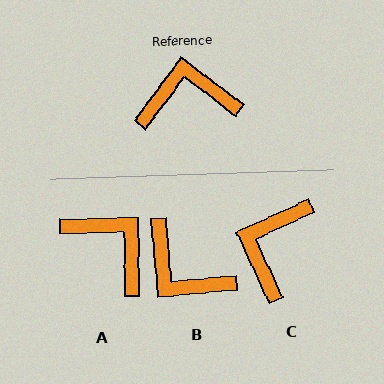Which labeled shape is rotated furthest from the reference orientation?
B, about 132 degrees away.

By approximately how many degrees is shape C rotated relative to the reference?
Approximately 61 degrees counter-clockwise.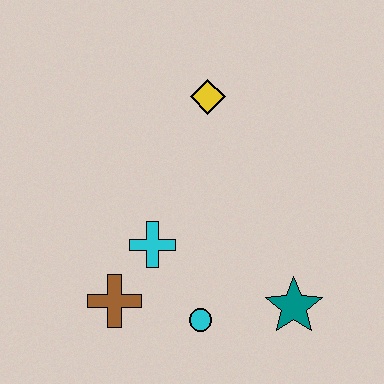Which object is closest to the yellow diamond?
The cyan cross is closest to the yellow diamond.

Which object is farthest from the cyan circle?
The yellow diamond is farthest from the cyan circle.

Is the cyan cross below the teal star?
No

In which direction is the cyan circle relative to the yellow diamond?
The cyan circle is below the yellow diamond.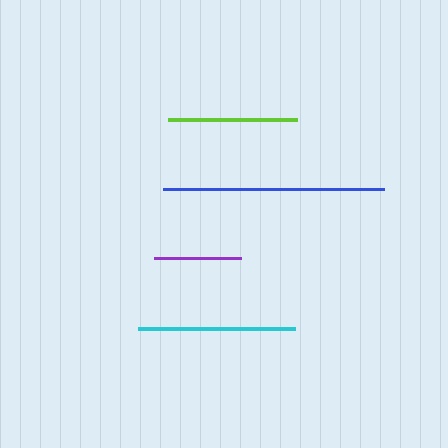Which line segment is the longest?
The blue line is the longest at approximately 221 pixels.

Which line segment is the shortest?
The purple line is the shortest at approximately 87 pixels.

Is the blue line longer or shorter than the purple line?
The blue line is longer than the purple line.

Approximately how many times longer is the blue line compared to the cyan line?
The blue line is approximately 1.4 times the length of the cyan line.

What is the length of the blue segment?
The blue segment is approximately 221 pixels long.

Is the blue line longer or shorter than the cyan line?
The blue line is longer than the cyan line.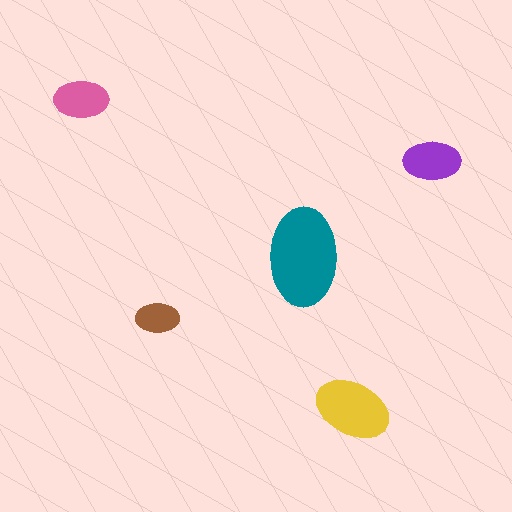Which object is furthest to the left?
The pink ellipse is leftmost.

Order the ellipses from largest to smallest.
the teal one, the yellow one, the purple one, the pink one, the brown one.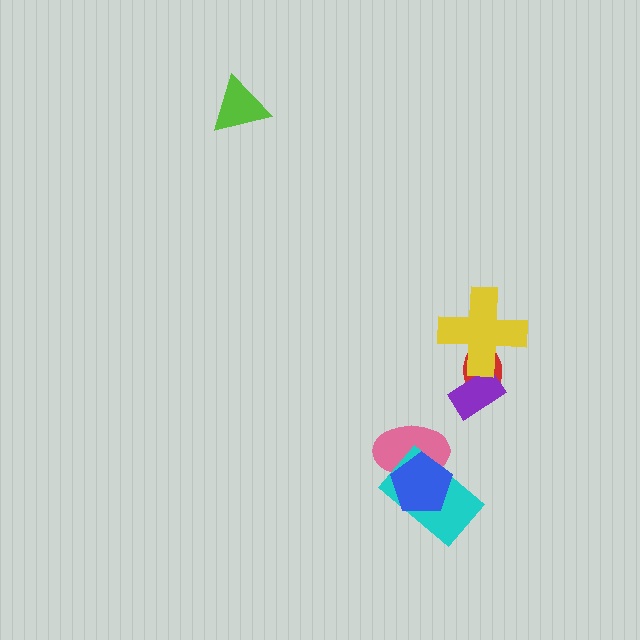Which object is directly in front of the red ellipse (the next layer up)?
The purple rectangle is directly in front of the red ellipse.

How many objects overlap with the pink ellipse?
2 objects overlap with the pink ellipse.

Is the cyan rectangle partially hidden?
Yes, it is partially covered by another shape.